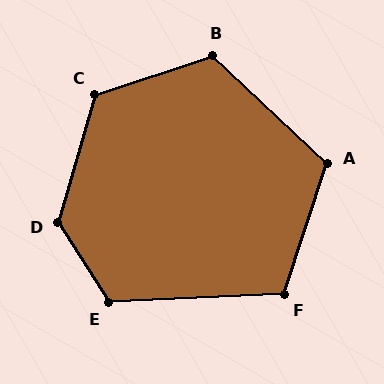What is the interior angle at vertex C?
Approximately 124 degrees (obtuse).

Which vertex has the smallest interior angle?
F, at approximately 110 degrees.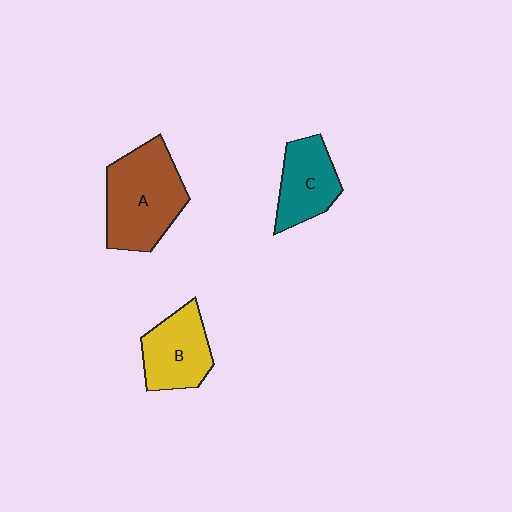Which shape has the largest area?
Shape A (brown).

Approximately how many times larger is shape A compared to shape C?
Approximately 1.6 times.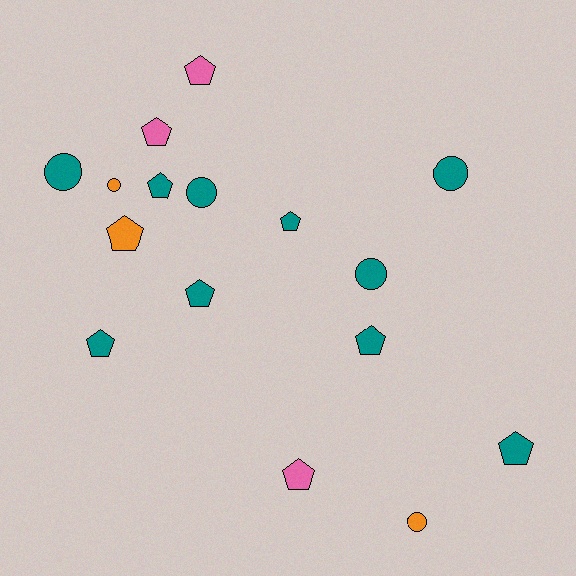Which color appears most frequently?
Teal, with 10 objects.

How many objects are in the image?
There are 16 objects.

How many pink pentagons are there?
There are 3 pink pentagons.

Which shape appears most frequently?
Pentagon, with 10 objects.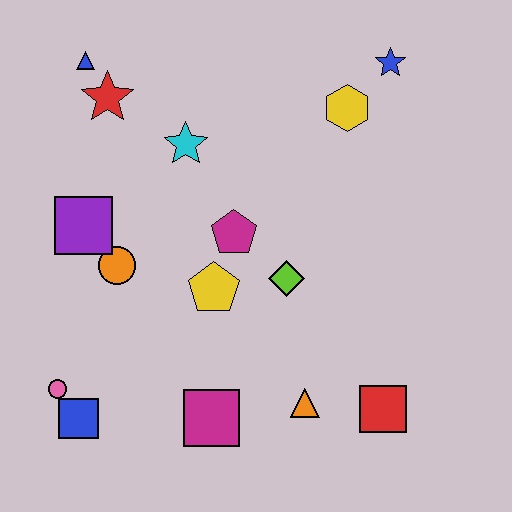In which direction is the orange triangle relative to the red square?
The orange triangle is to the left of the red square.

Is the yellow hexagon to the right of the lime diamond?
Yes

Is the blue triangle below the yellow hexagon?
No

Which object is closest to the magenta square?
The orange triangle is closest to the magenta square.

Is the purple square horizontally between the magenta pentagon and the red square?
No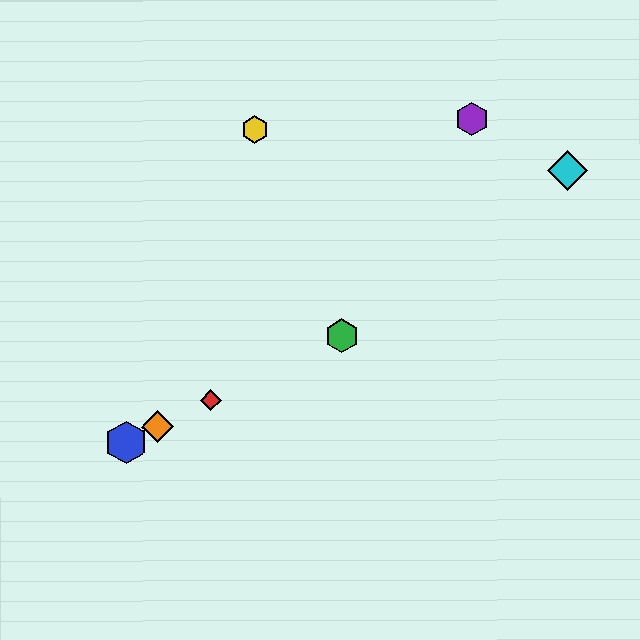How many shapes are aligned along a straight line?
4 shapes (the red diamond, the blue hexagon, the green hexagon, the orange diamond) are aligned along a straight line.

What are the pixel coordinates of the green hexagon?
The green hexagon is at (342, 336).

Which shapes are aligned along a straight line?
The red diamond, the blue hexagon, the green hexagon, the orange diamond are aligned along a straight line.